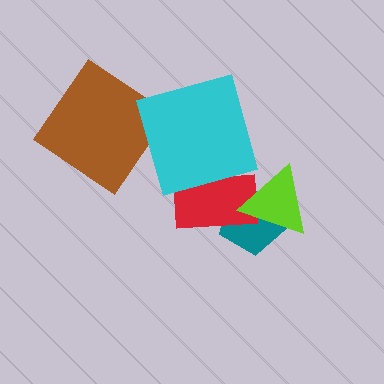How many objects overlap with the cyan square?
1 object overlaps with the cyan square.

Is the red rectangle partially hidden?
Yes, it is partially covered by another shape.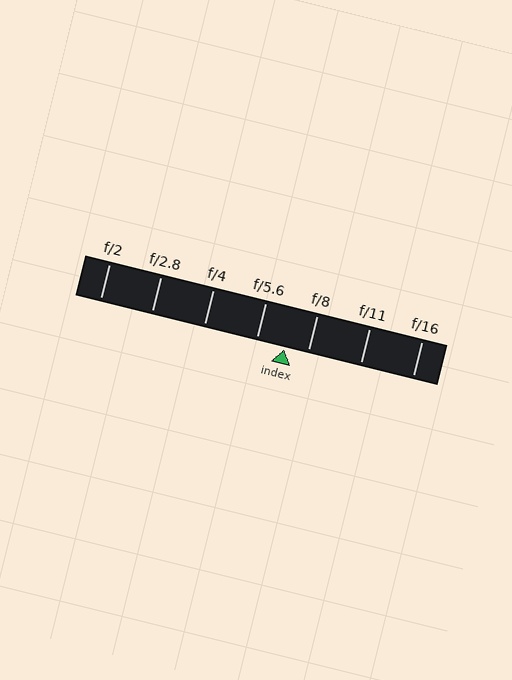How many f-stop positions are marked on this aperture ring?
There are 7 f-stop positions marked.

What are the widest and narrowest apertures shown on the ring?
The widest aperture shown is f/2 and the narrowest is f/16.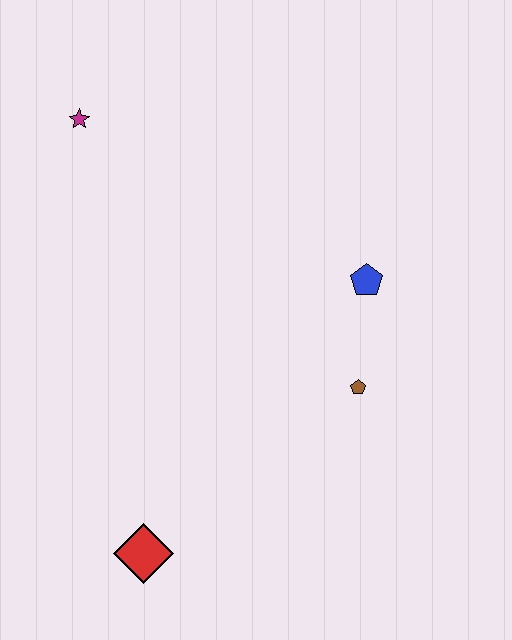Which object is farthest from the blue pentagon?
The red diamond is farthest from the blue pentagon.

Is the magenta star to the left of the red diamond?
Yes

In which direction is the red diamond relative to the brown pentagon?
The red diamond is to the left of the brown pentagon.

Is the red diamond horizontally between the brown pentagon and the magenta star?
Yes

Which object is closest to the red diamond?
The brown pentagon is closest to the red diamond.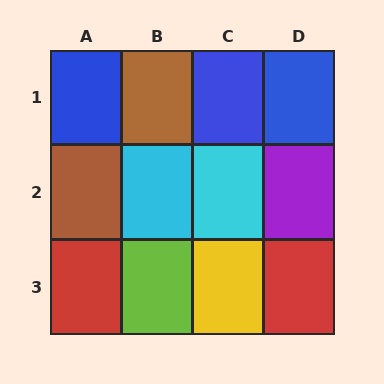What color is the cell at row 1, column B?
Brown.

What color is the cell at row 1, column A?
Blue.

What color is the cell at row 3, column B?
Lime.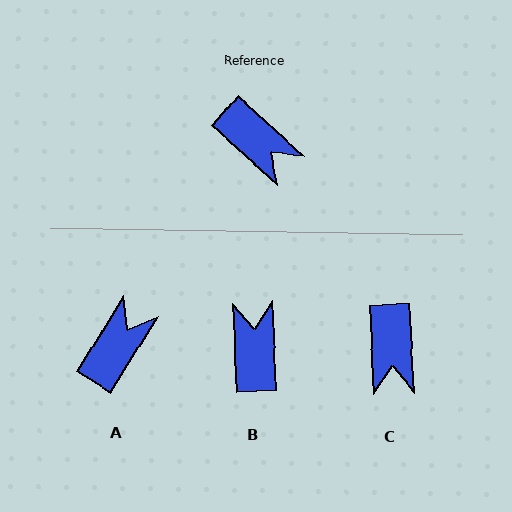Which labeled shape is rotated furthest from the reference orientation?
B, about 134 degrees away.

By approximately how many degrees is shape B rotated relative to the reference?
Approximately 134 degrees counter-clockwise.